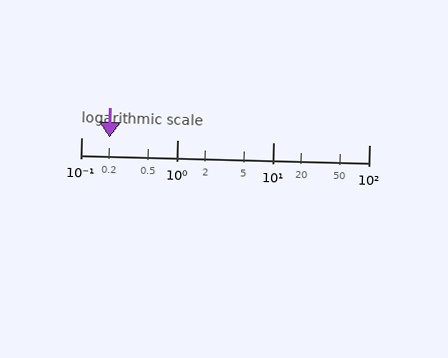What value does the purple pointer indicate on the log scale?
The pointer indicates approximately 0.2.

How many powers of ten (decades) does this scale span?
The scale spans 3 decades, from 0.1 to 100.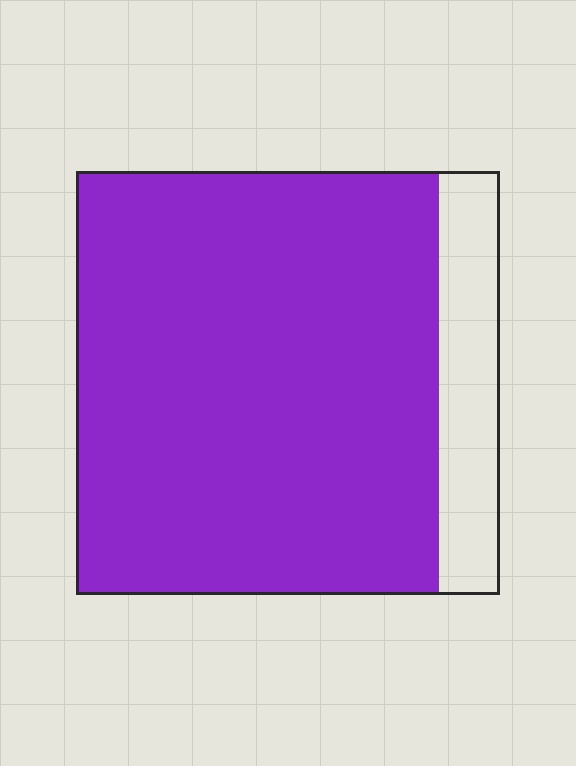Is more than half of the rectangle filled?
Yes.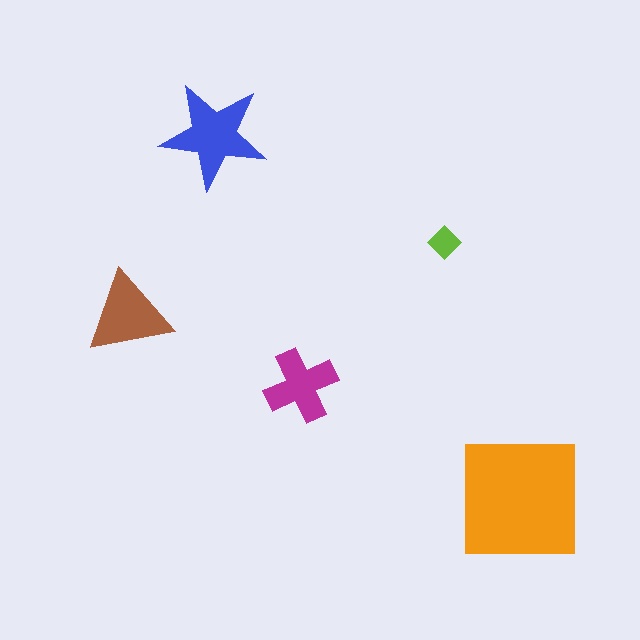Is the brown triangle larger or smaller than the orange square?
Smaller.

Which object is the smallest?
The lime diamond.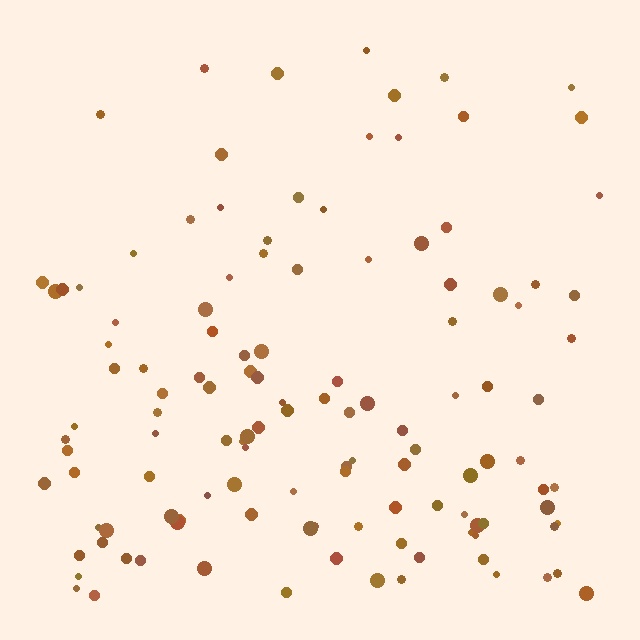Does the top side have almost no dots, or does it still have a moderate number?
Still a moderate number, just noticeably fewer than the bottom.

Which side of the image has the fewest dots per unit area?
The top.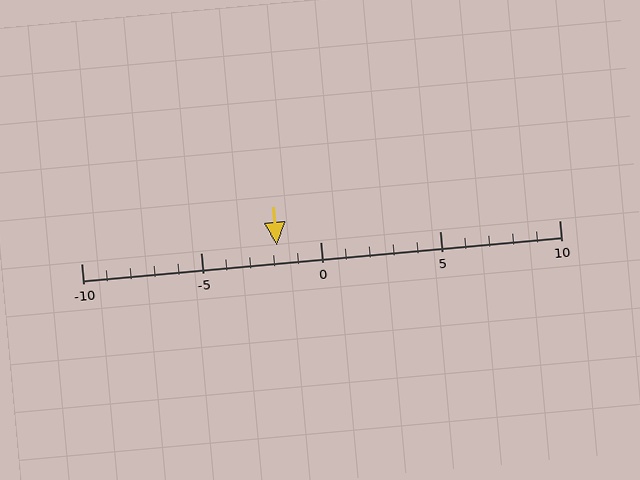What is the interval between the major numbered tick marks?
The major tick marks are spaced 5 units apart.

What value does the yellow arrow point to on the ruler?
The yellow arrow points to approximately -2.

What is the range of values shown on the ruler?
The ruler shows values from -10 to 10.